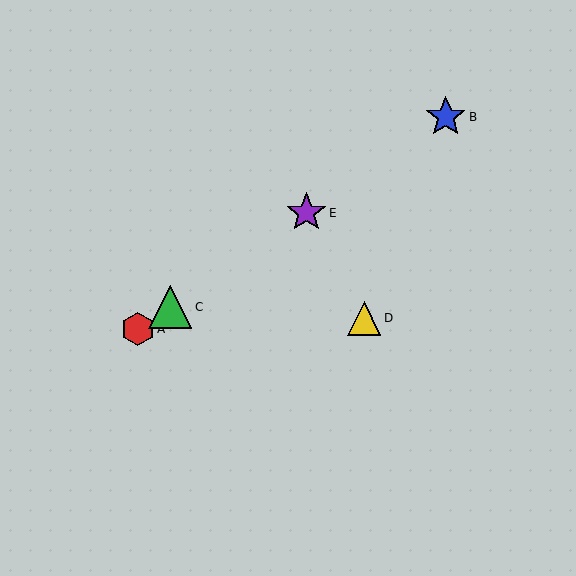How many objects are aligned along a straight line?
4 objects (A, B, C, E) are aligned along a straight line.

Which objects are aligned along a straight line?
Objects A, B, C, E are aligned along a straight line.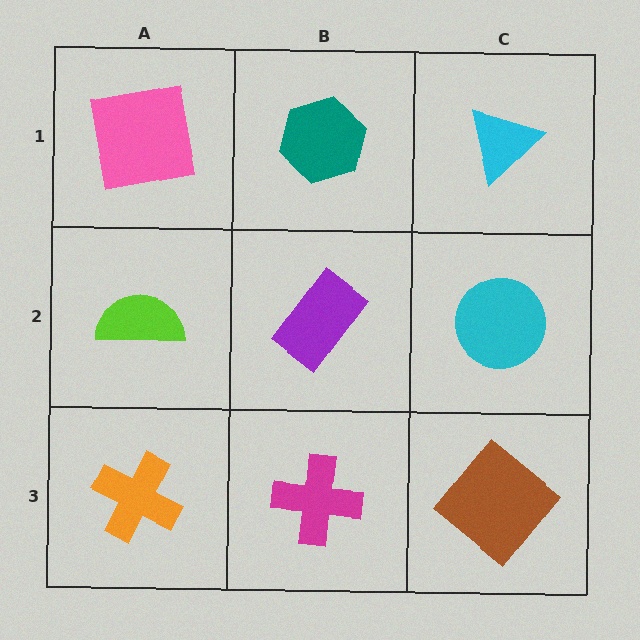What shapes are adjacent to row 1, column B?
A purple rectangle (row 2, column B), a pink square (row 1, column A), a cyan triangle (row 1, column C).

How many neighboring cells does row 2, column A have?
3.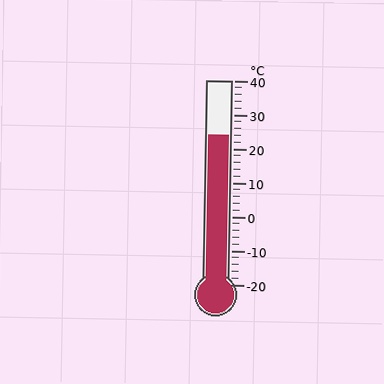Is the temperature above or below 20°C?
The temperature is above 20°C.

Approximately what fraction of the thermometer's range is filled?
The thermometer is filled to approximately 75% of its range.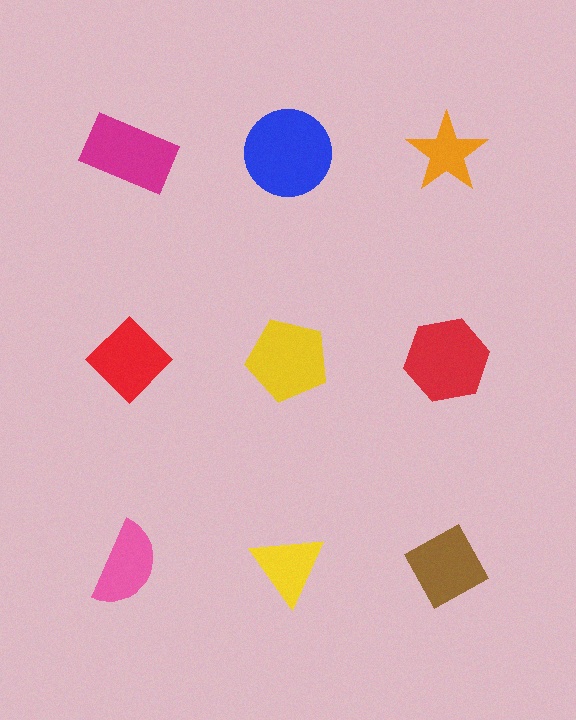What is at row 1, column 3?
An orange star.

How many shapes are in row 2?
3 shapes.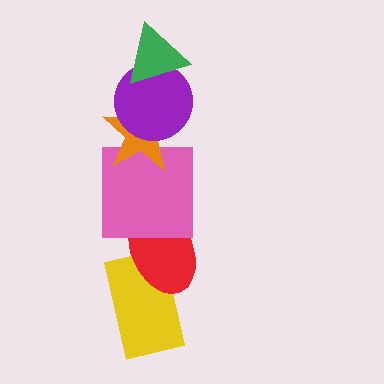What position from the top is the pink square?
The pink square is 4th from the top.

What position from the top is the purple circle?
The purple circle is 2nd from the top.